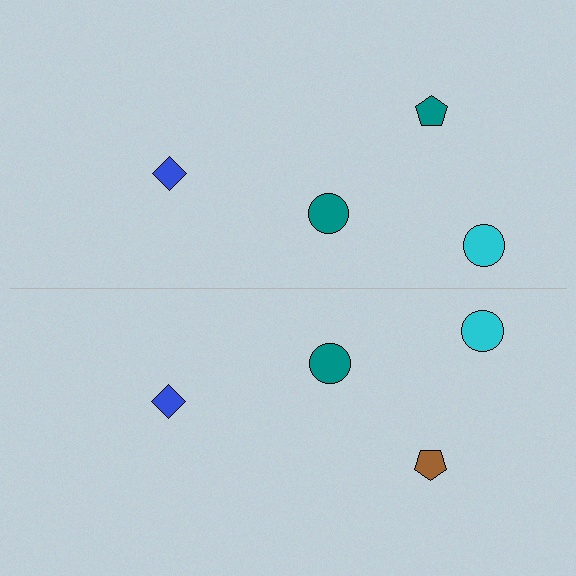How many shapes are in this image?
There are 8 shapes in this image.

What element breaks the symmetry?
The brown pentagon on the bottom side breaks the symmetry — its mirror counterpart is teal.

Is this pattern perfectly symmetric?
No, the pattern is not perfectly symmetric. The brown pentagon on the bottom side breaks the symmetry — its mirror counterpart is teal.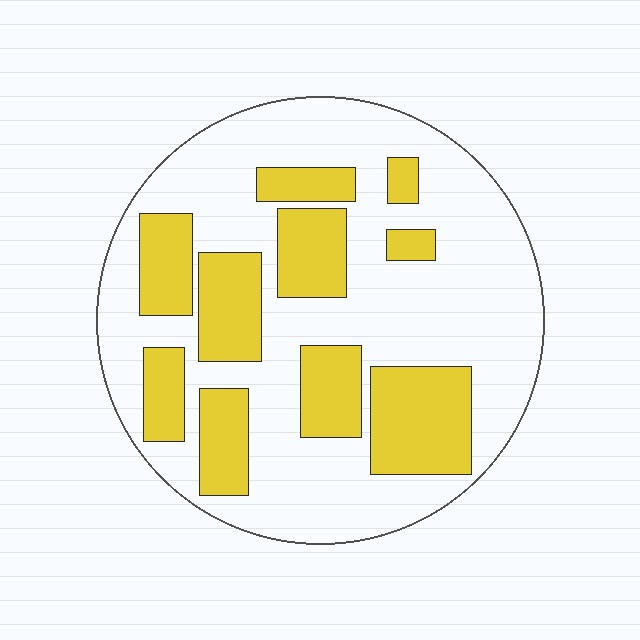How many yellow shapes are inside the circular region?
10.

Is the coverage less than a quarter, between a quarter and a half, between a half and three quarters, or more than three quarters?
Between a quarter and a half.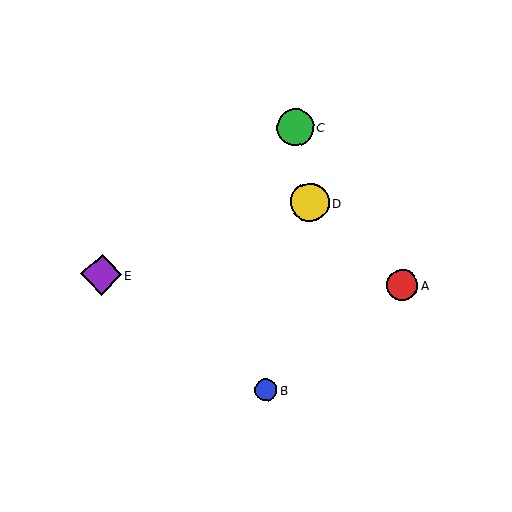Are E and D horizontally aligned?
No, E is at y≈275 and D is at y≈203.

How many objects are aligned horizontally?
2 objects (A, E) are aligned horizontally.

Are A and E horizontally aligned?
Yes, both are at y≈285.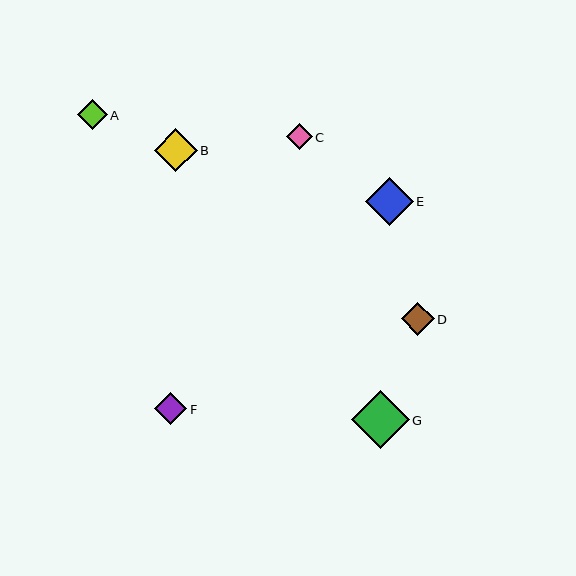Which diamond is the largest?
Diamond G is the largest with a size of approximately 58 pixels.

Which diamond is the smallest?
Diamond C is the smallest with a size of approximately 26 pixels.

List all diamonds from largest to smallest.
From largest to smallest: G, E, B, D, F, A, C.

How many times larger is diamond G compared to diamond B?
Diamond G is approximately 1.4 times the size of diamond B.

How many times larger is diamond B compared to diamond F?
Diamond B is approximately 1.3 times the size of diamond F.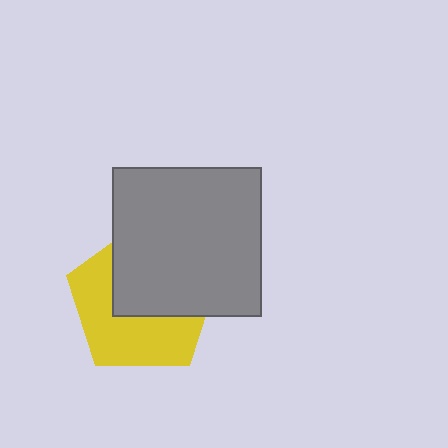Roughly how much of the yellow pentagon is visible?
About half of it is visible (roughly 50%).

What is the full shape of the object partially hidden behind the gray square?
The partially hidden object is a yellow pentagon.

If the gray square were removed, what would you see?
You would see the complete yellow pentagon.